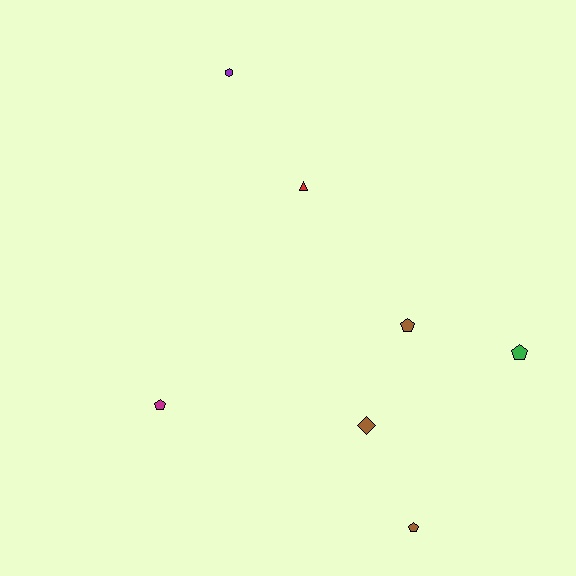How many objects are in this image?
There are 7 objects.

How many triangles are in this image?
There is 1 triangle.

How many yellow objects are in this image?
There are no yellow objects.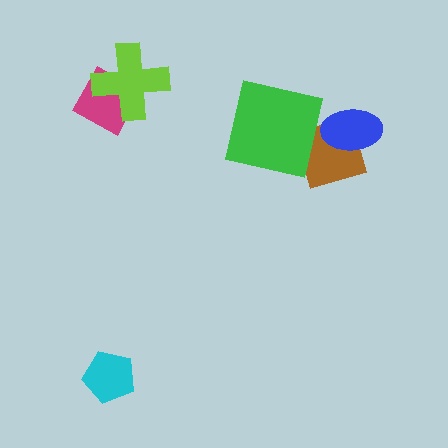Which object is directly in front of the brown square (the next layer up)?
The green square is directly in front of the brown square.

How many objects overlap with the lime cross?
1 object overlaps with the lime cross.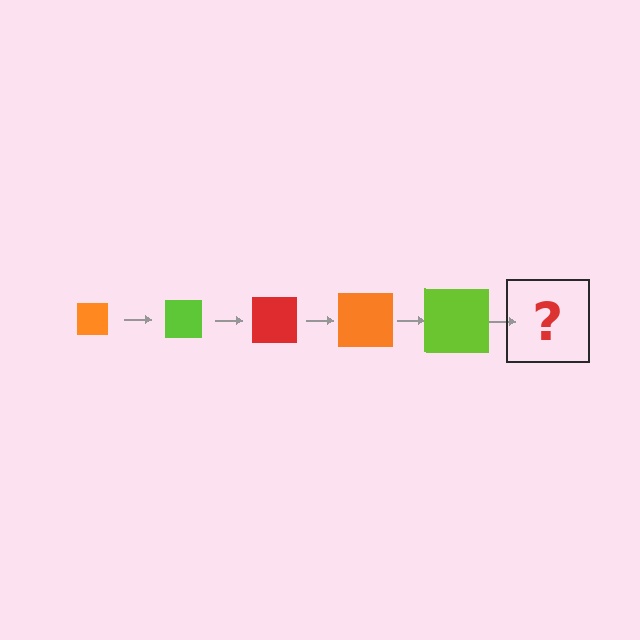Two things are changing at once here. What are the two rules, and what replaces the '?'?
The two rules are that the square grows larger each step and the color cycles through orange, lime, and red. The '?' should be a red square, larger than the previous one.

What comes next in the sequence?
The next element should be a red square, larger than the previous one.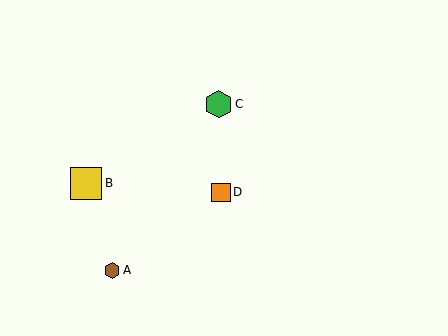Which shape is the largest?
The yellow square (labeled B) is the largest.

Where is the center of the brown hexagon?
The center of the brown hexagon is at (112, 270).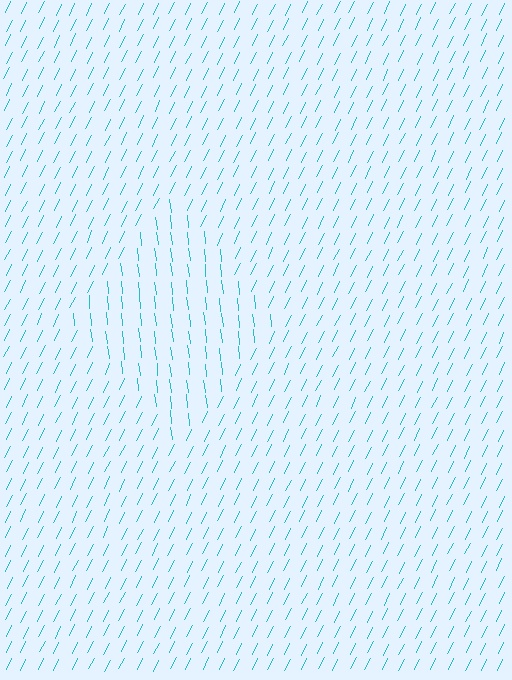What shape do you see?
I see a diamond.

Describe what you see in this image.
The image is filled with small cyan line segments. A diamond region in the image has lines oriented differently from the surrounding lines, creating a visible texture boundary.